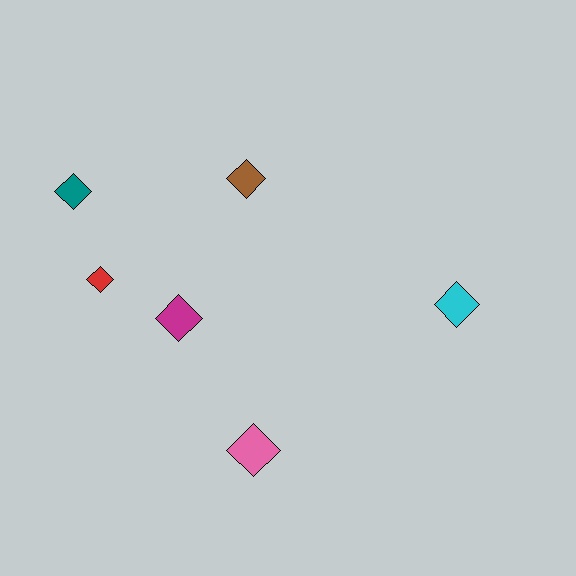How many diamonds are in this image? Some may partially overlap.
There are 6 diamonds.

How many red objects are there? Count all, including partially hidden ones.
There is 1 red object.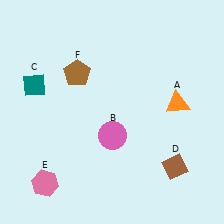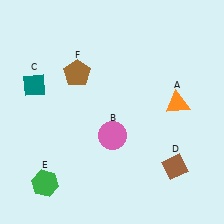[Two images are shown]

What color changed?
The hexagon (E) changed from pink in Image 1 to green in Image 2.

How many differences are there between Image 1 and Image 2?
There is 1 difference between the two images.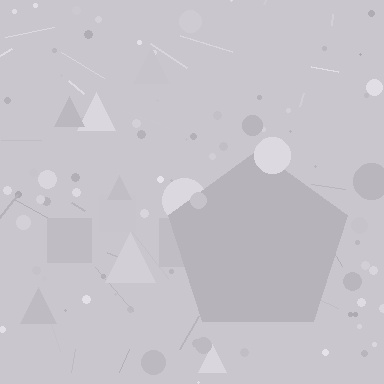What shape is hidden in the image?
A pentagon is hidden in the image.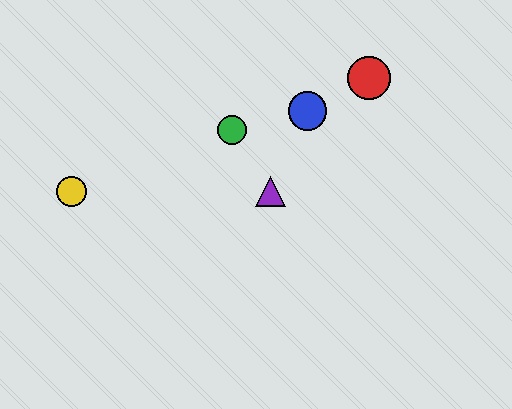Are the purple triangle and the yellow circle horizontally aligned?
Yes, both are at y≈192.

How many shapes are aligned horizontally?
2 shapes (the yellow circle, the purple triangle) are aligned horizontally.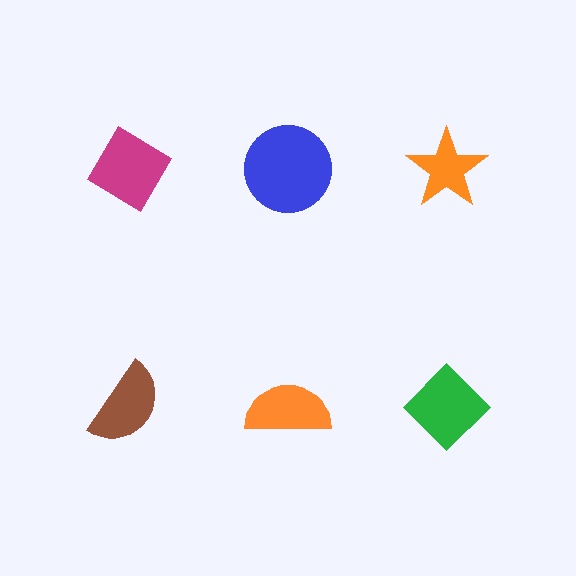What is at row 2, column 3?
A green diamond.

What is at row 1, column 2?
A blue circle.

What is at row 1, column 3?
An orange star.